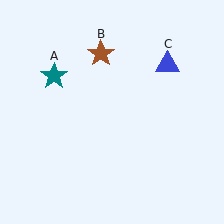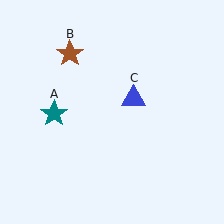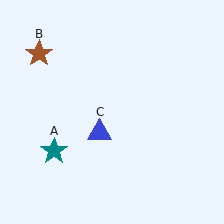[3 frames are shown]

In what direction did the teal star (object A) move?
The teal star (object A) moved down.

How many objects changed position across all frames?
3 objects changed position: teal star (object A), brown star (object B), blue triangle (object C).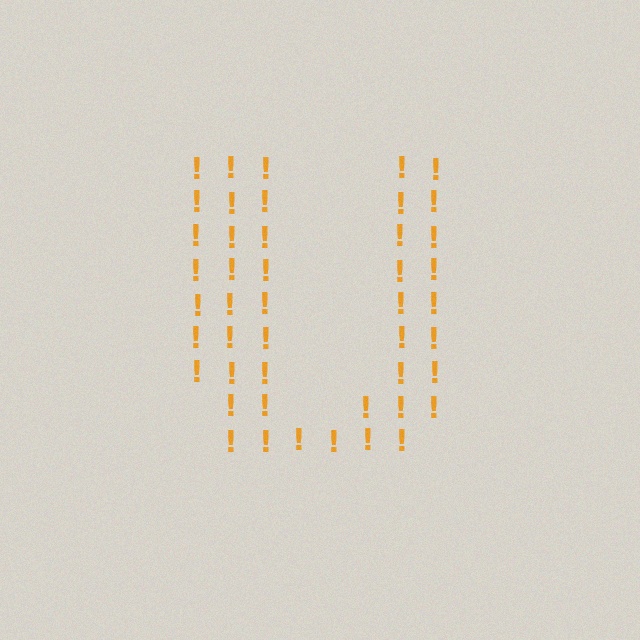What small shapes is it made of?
It is made of small exclamation marks.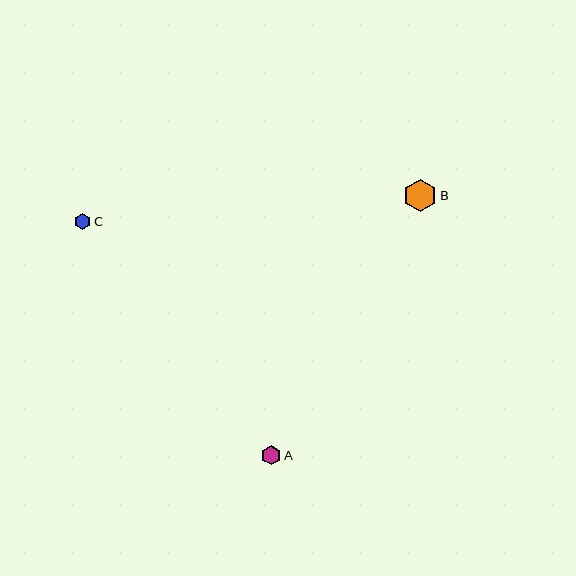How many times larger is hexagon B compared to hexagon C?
Hexagon B is approximately 2.0 times the size of hexagon C.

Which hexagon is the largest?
Hexagon B is the largest with a size of approximately 33 pixels.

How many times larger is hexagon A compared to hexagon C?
Hexagon A is approximately 1.2 times the size of hexagon C.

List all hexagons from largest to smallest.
From largest to smallest: B, A, C.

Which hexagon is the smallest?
Hexagon C is the smallest with a size of approximately 16 pixels.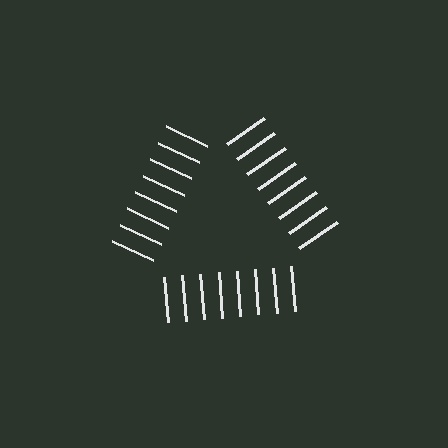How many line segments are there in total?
24 — 8 along each of the 3 edges.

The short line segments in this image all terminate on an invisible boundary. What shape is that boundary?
An illusory triangle — the line segments terminate on its edges but no continuous stroke is drawn.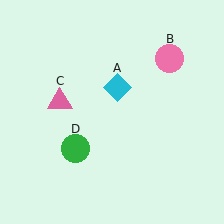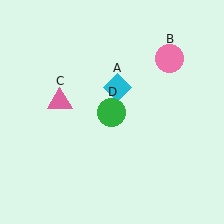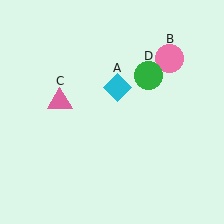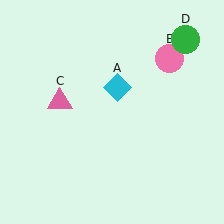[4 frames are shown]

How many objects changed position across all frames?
1 object changed position: green circle (object D).